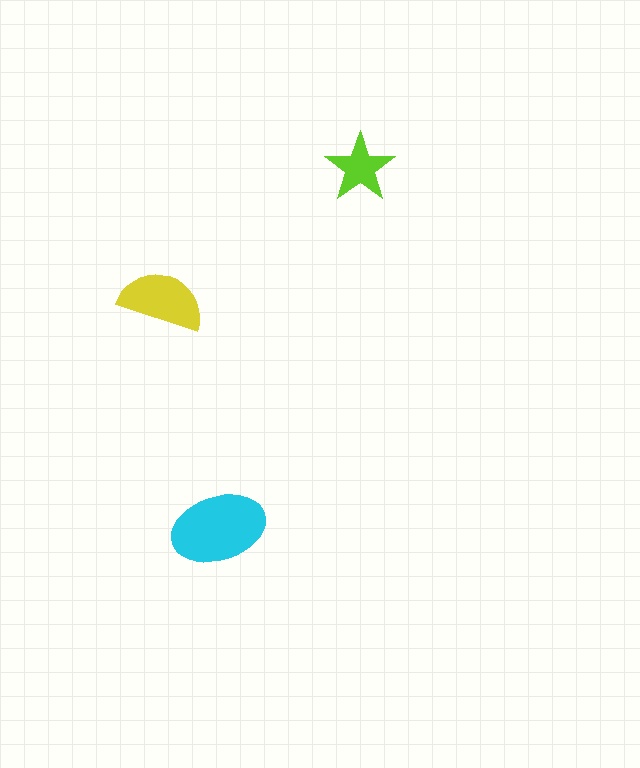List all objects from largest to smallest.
The cyan ellipse, the yellow semicircle, the lime star.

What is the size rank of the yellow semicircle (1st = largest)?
2nd.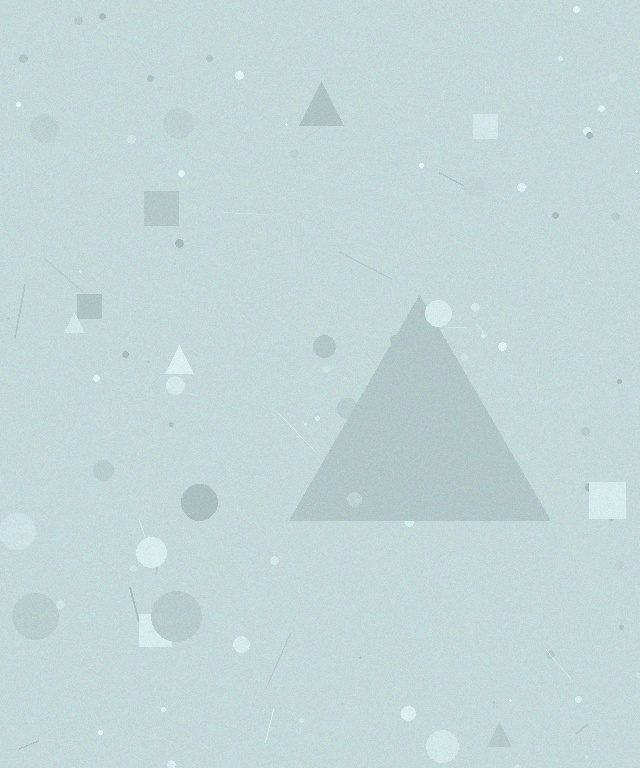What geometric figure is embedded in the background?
A triangle is embedded in the background.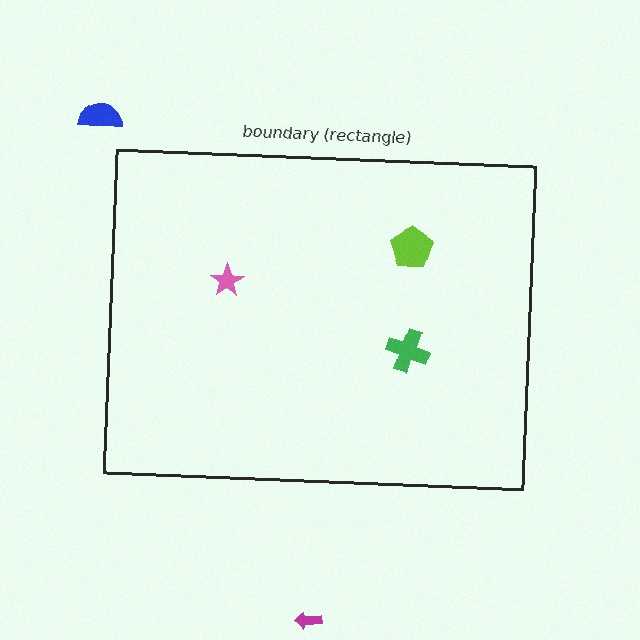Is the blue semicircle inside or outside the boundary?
Outside.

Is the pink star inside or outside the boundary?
Inside.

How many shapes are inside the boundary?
3 inside, 2 outside.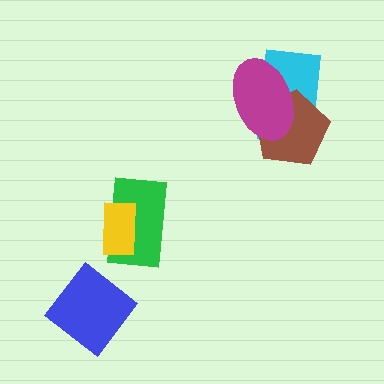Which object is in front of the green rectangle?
The yellow rectangle is in front of the green rectangle.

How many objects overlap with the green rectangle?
1 object overlaps with the green rectangle.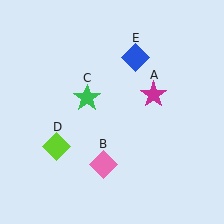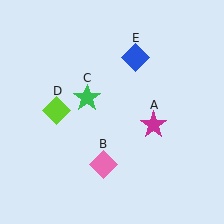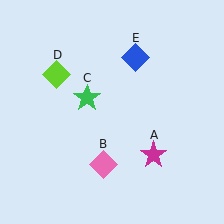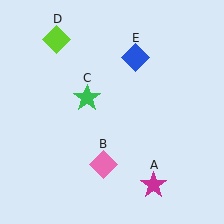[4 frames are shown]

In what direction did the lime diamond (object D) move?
The lime diamond (object D) moved up.